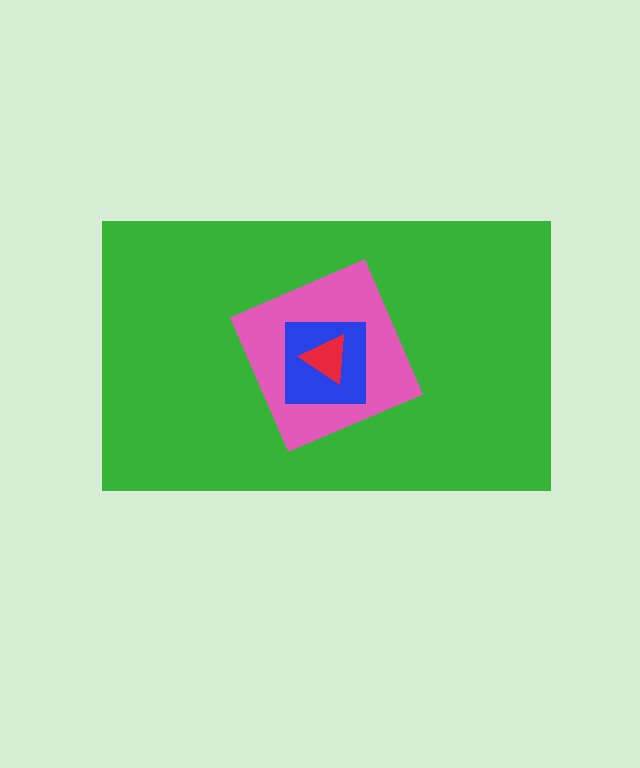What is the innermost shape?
The red triangle.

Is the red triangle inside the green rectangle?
Yes.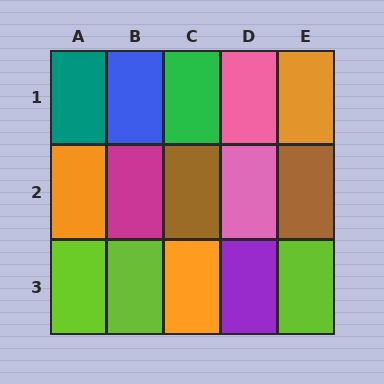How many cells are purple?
1 cell is purple.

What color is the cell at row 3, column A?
Lime.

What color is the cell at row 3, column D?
Purple.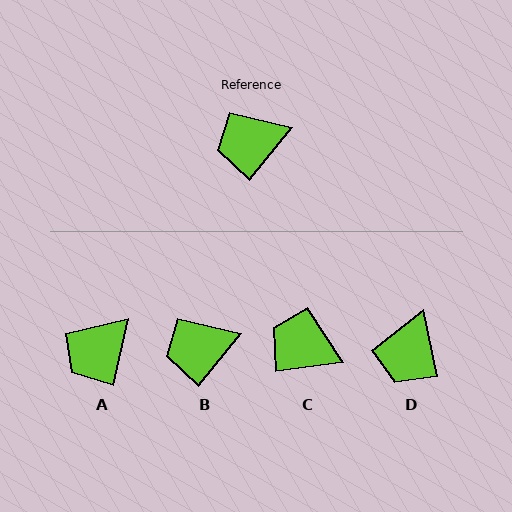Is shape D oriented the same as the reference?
No, it is off by about 51 degrees.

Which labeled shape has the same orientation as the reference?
B.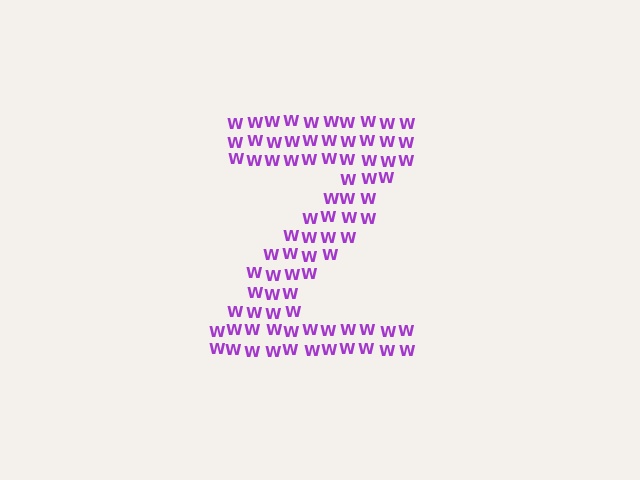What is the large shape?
The large shape is the letter Z.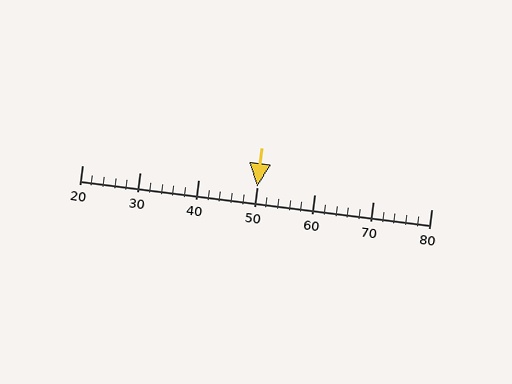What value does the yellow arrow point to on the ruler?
The yellow arrow points to approximately 50.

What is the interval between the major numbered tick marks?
The major tick marks are spaced 10 units apart.